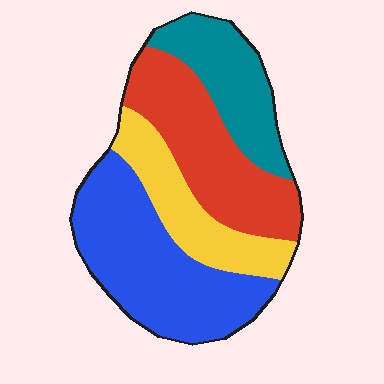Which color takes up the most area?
Blue, at roughly 35%.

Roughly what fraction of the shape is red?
Red covers about 30% of the shape.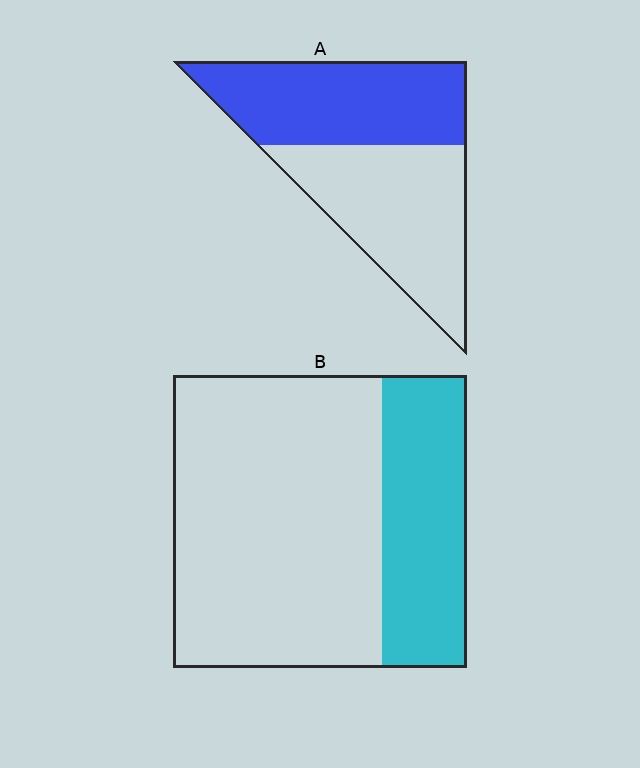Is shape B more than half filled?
No.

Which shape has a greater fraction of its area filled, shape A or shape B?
Shape A.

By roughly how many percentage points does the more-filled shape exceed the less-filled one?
By roughly 20 percentage points (A over B).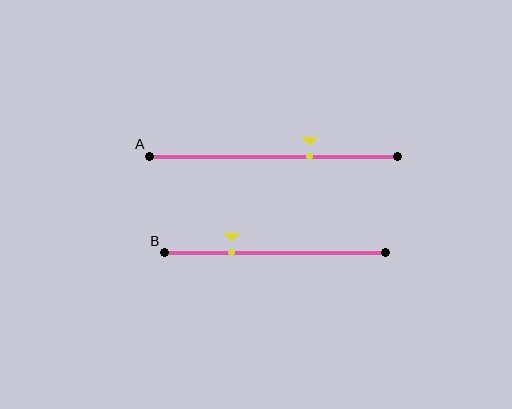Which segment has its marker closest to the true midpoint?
Segment A has its marker closest to the true midpoint.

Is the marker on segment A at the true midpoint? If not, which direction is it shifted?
No, the marker on segment A is shifted to the right by about 14% of the segment length.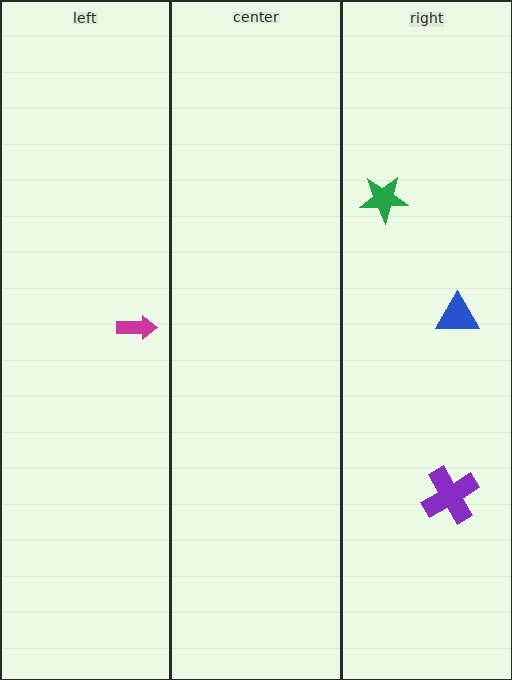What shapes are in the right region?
The purple cross, the green star, the blue triangle.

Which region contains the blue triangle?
The right region.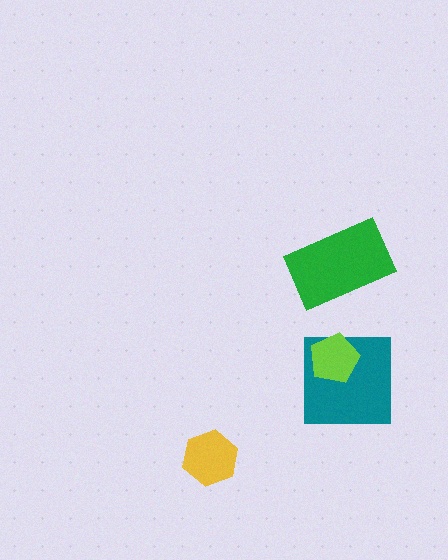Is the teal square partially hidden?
Yes, it is partially covered by another shape.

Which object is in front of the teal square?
The lime pentagon is in front of the teal square.